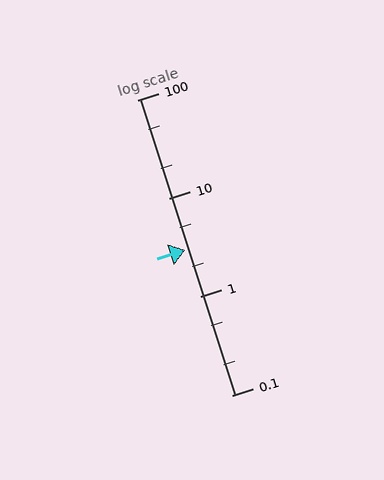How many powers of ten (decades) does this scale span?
The scale spans 3 decades, from 0.1 to 100.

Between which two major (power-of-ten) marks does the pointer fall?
The pointer is between 1 and 10.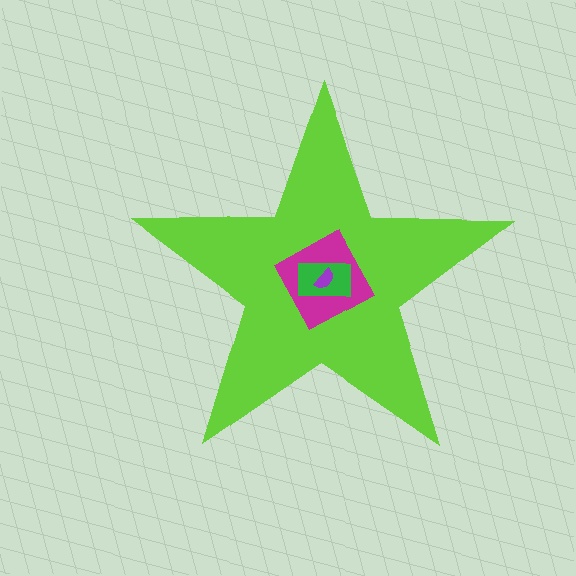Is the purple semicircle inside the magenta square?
Yes.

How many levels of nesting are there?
4.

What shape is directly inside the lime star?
The magenta square.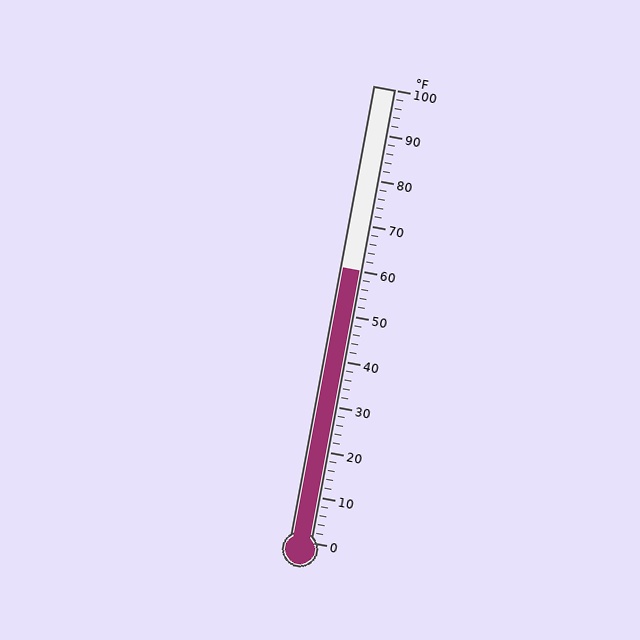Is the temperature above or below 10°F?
The temperature is above 10°F.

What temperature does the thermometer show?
The thermometer shows approximately 60°F.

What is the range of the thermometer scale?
The thermometer scale ranges from 0°F to 100°F.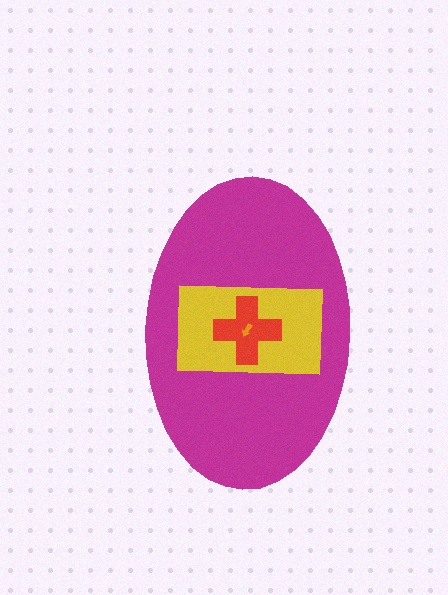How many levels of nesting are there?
4.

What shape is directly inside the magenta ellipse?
The yellow rectangle.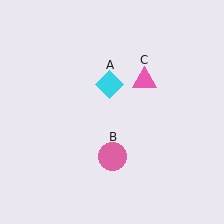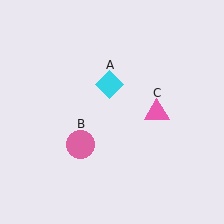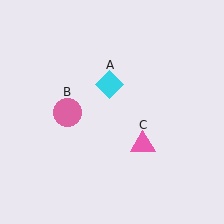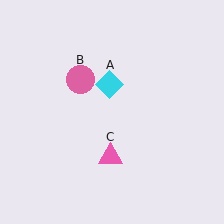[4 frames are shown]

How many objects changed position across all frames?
2 objects changed position: pink circle (object B), pink triangle (object C).